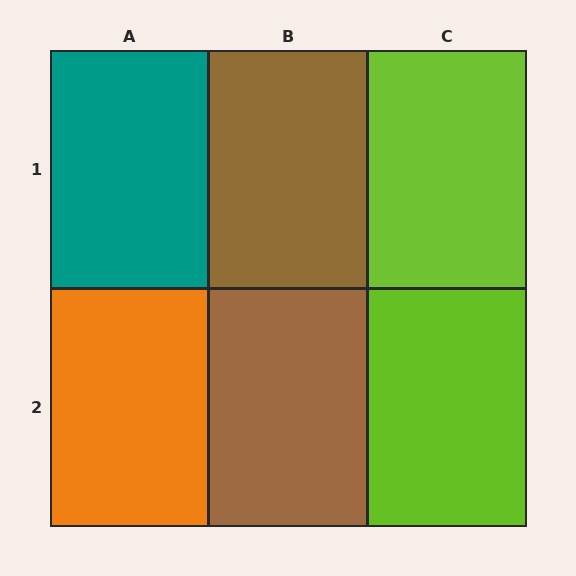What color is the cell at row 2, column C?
Lime.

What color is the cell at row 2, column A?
Orange.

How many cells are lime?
2 cells are lime.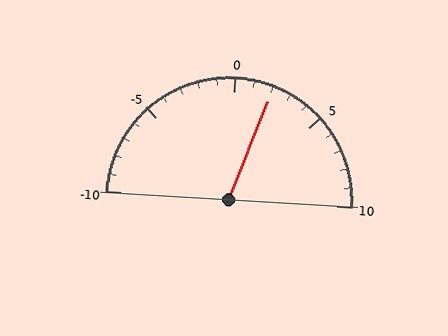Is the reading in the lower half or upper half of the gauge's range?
The reading is in the upper half of the range (-10 to 10).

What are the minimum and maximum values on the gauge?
The gauge ranges from -10 to 10.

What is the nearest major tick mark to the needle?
The nearest major tick mark is 0.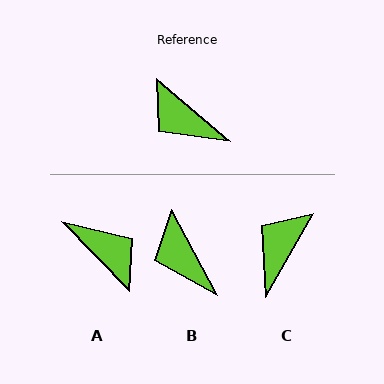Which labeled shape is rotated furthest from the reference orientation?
A, about 175 degrees away.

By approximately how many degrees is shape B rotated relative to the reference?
Approximately 21 degrees clockwise.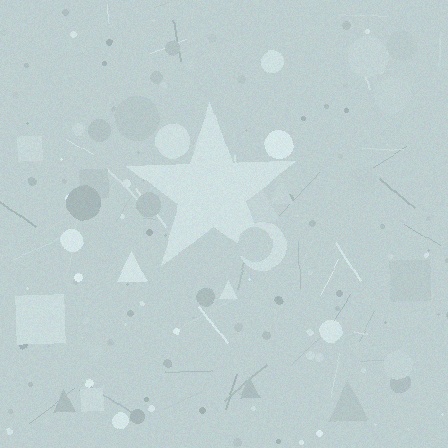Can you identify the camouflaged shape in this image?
The camouflaged shape is a star.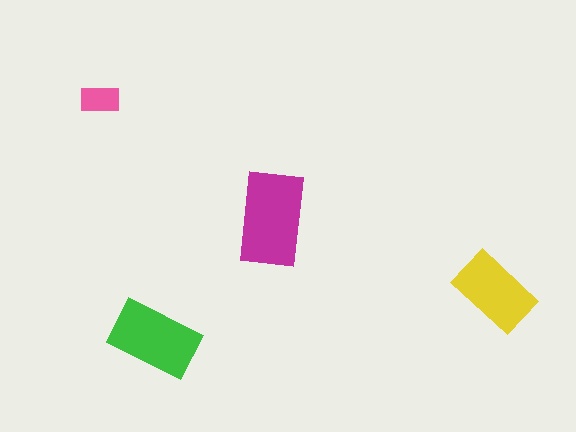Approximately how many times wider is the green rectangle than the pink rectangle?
About 2.5 times wider.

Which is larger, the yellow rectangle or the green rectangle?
The green one.